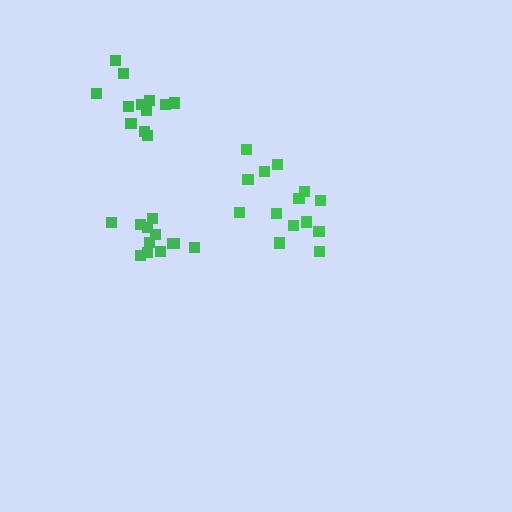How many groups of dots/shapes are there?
There are 3 groups.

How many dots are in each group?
Group 1: 12 dots, Group 2: 14 dots, Group 3: 12 dots (38 total).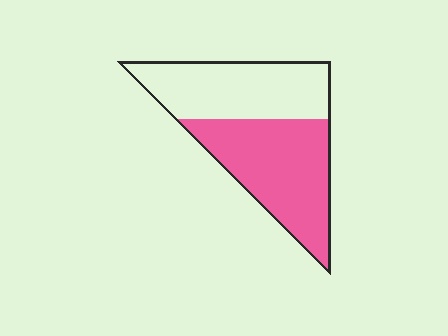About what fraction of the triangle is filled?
About one half (1/2).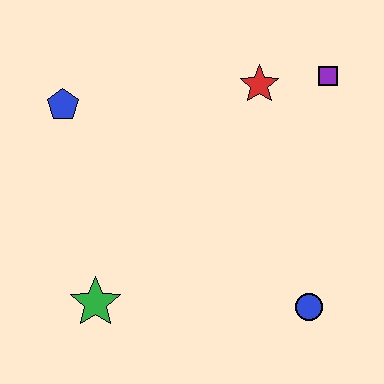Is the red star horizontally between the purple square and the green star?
Yes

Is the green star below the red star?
Yes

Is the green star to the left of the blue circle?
Yes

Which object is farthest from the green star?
The purple square is farthest from the green star.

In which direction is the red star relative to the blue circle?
The red star is above the blue circle.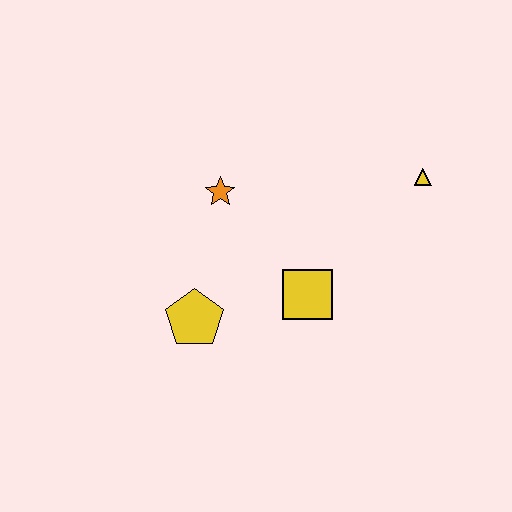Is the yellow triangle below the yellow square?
No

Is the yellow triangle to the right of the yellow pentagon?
Yes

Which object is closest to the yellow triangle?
The yellow square is closest to the yellow triangle.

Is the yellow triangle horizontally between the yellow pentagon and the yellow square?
No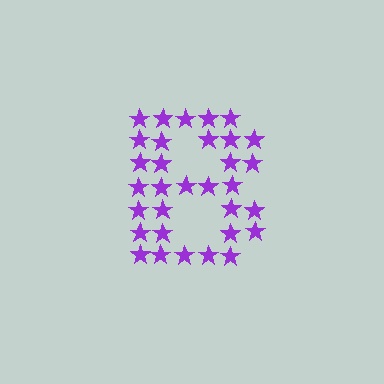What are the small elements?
The small elements are stars.